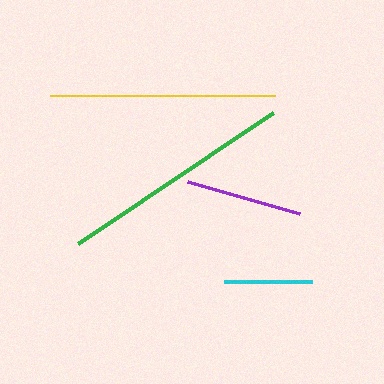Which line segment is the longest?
The green line is the longest at approximately 235 pixels.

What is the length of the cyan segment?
The cyan segment is approximately 88 pixels long.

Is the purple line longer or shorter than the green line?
The green line is longer than the purple line.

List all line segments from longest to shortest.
From longest to shortest: green, yellow, purple, cyan.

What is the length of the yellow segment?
The yellow segment is approximately 225 pixels long.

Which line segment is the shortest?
The cyan line is the shortest at approximately 88 pixels.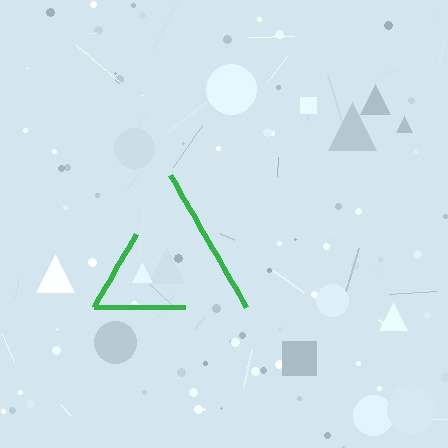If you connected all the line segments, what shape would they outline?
They would outline a triangle.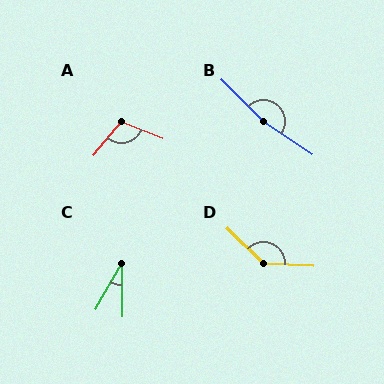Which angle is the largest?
B, at approximately 170 degrees.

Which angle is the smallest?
C, at approximately 31 degrees.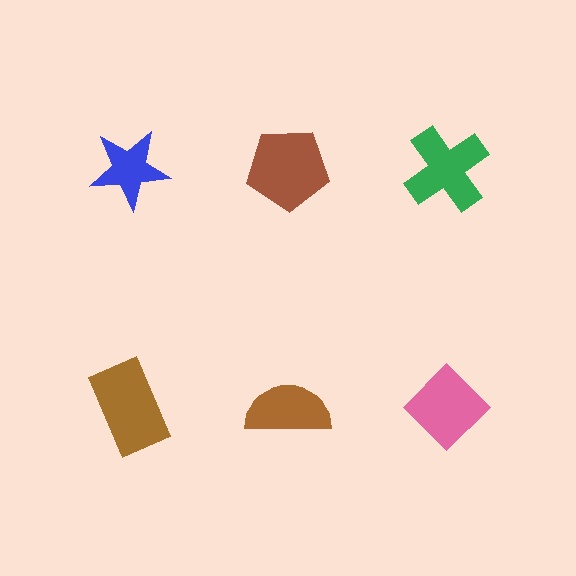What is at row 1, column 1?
A blue star.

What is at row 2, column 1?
A brown rectangle.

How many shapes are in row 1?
3 shapes.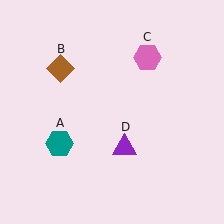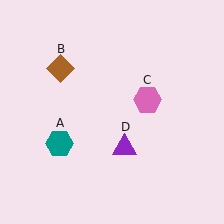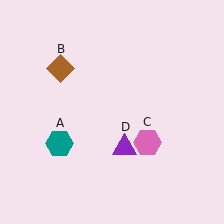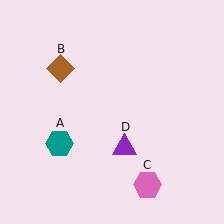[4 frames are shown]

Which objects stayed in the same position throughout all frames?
Teal hexagon (object A) and brown diamond (object B) and purple triangle (object D) remained stationary.